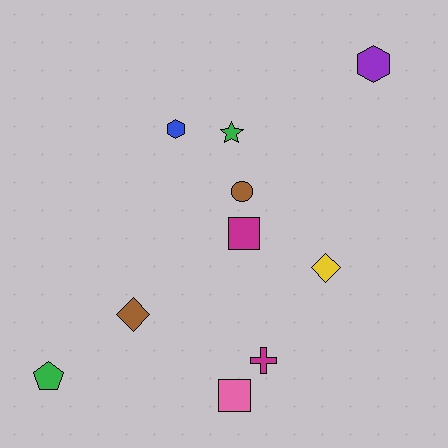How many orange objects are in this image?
There are no orange objects.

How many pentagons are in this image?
There is 1 pentagon.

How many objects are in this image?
There are 10 objects.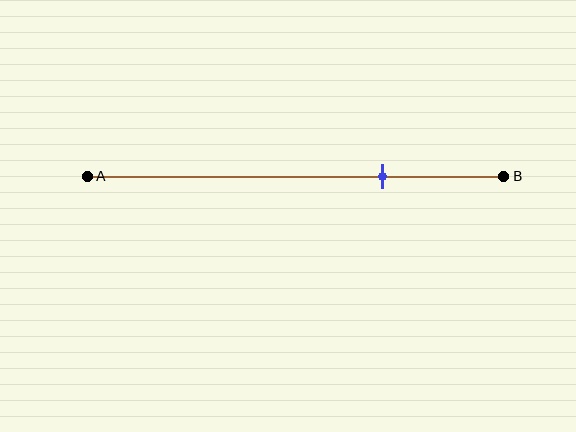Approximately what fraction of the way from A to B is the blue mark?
The blue mark is approximately 70% of the way from A to B.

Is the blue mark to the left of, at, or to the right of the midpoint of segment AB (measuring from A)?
The blue mark is to the right of the midpoint of segment AB.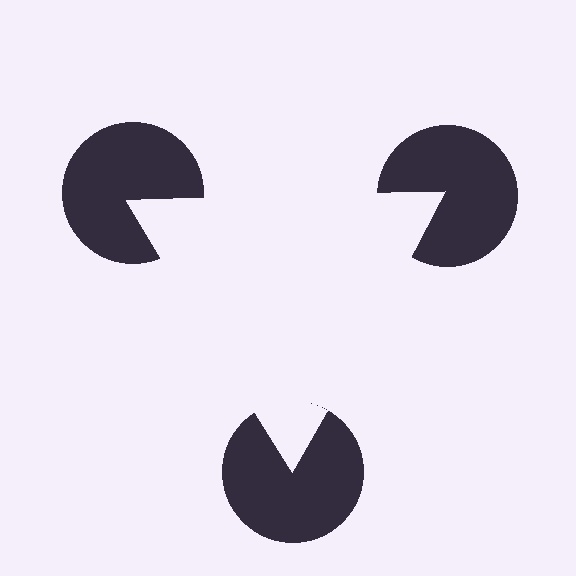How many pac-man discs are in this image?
There are 3 — one at each vertex of the illusory triangle.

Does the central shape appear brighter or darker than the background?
It typically appears slightly brighter than the background, even though no actual brightness change is drawn.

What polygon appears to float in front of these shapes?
An illusory triangle — its edges are inferred from the aligned wedge cuts in the pac-man discs, not physically drawn.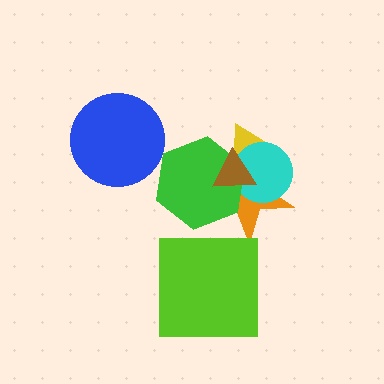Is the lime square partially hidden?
No, no other shape covers it.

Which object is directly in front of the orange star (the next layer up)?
The cyan circle is directly in front of the orange star.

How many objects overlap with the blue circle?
0 objects overlap with the blue circle.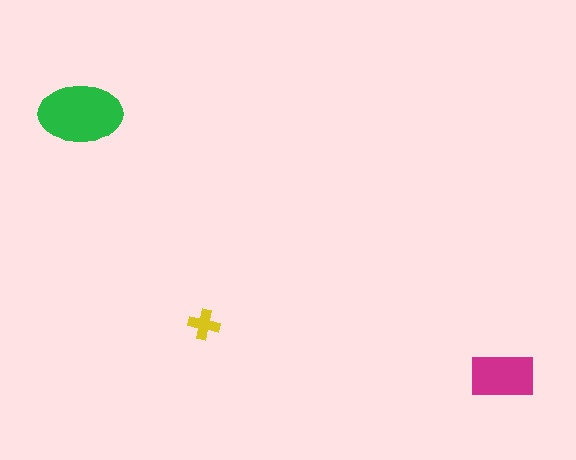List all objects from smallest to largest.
The yellow cross, the magenta rectangle, the green ellipse.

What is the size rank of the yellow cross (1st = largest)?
3rd.